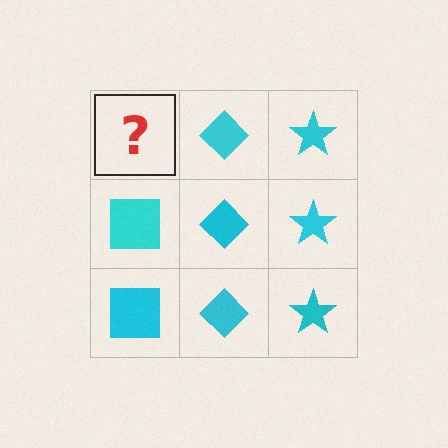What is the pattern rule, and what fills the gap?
The rule is that each column has a consistent shape. The gap should be filled with a cyan square.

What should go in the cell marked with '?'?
The missing cell should contain a cyan square.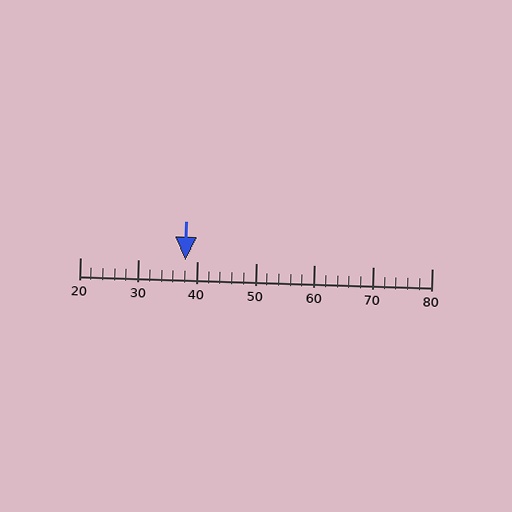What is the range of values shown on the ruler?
The ruler shows values from 20 to 80.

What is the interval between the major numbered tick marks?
The major tick marks are spaced 10 units apart.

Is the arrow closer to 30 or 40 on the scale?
The arrow is closer to 40.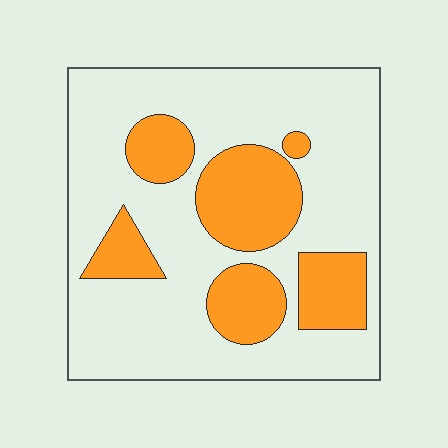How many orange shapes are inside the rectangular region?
6.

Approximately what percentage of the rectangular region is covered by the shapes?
Approximately 30%.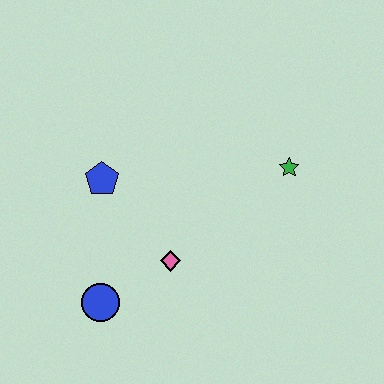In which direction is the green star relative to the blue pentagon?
The green star is to the right of the blue pentagon.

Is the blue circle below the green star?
Yes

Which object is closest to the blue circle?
The pink diamond is closest to the blue circle.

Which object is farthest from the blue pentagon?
The green star is farthest from the blue pentagon.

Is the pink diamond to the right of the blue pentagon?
Yes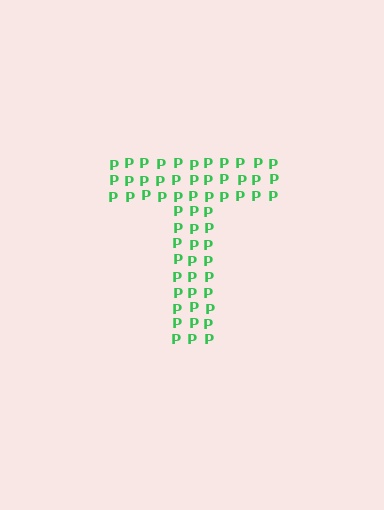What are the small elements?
The small elements are letter P's.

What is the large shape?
The large shape is the letter T.